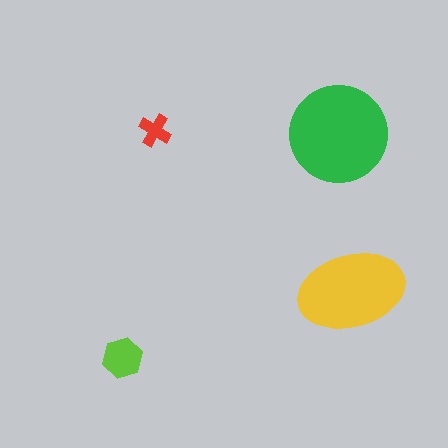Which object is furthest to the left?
The lime hexagon is leftmost.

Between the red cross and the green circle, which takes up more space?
The green circle.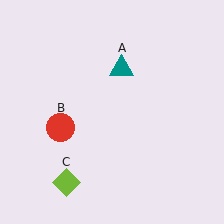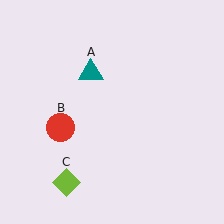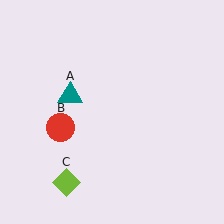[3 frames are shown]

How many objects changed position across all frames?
1 object changed position: teal triangle (object A).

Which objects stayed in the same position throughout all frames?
Red circle (object B) and lime diamond (object C) remained stationary.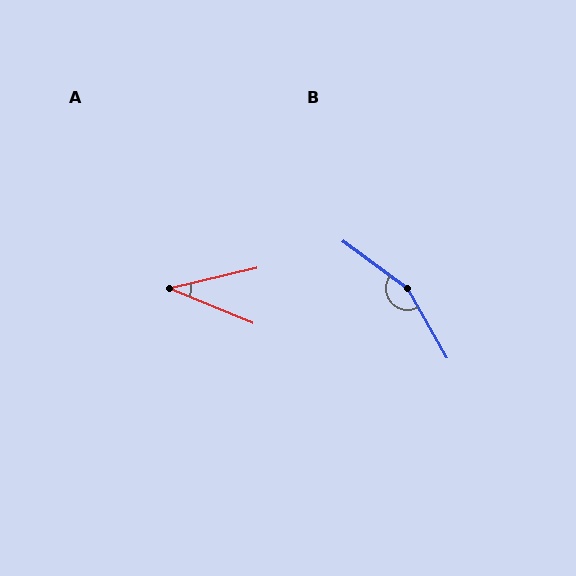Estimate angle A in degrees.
Approximately 36 degrees.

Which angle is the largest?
B, at approximately 155 degrees.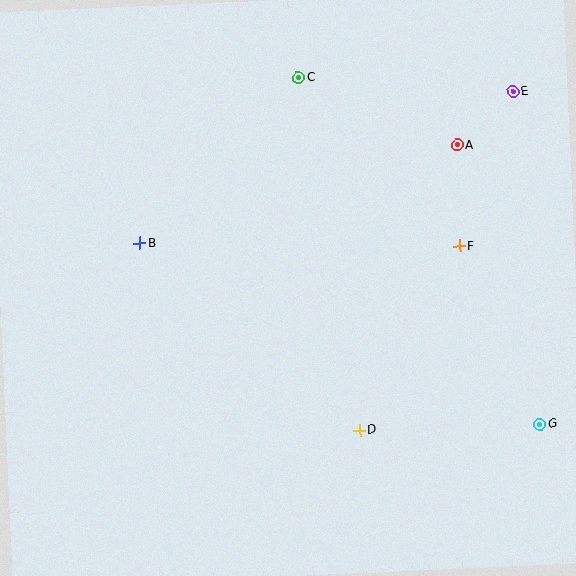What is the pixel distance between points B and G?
The distance between B and G is 439 pixels.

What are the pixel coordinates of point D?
Point D is at (360, 430).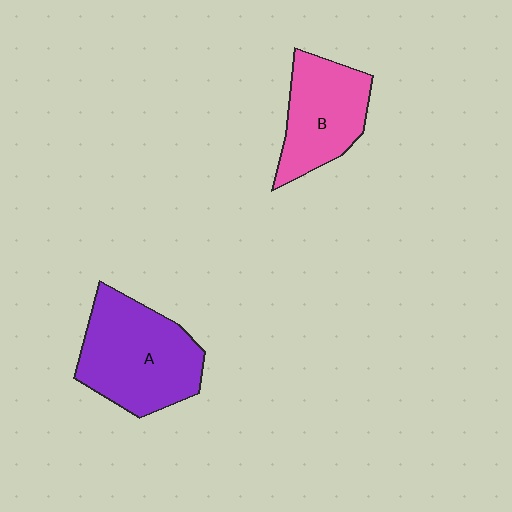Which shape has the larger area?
Shape A (purple).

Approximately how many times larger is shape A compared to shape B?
Approximately 1.4 times.